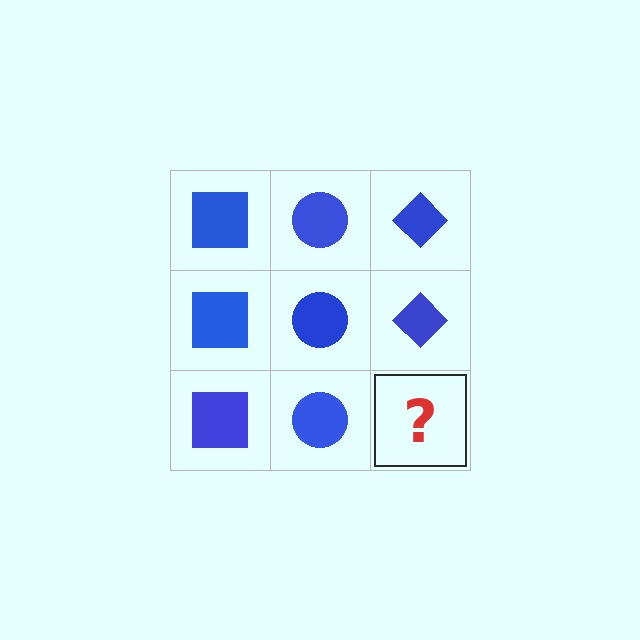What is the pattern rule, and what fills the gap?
The rule is that each column has a consistent shape. The gap should be filled with a blue diamond.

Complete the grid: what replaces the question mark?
The question mark should be replaced with a blue diamond.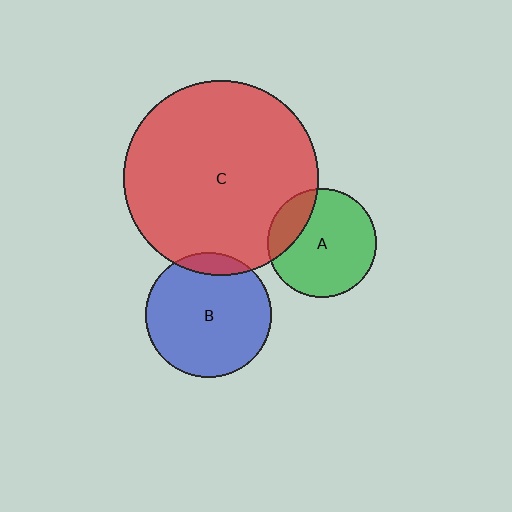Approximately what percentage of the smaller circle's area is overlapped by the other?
Approximately 10%.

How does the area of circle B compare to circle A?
Approximately 1.3 times.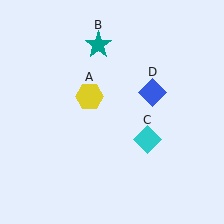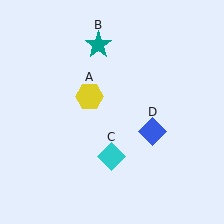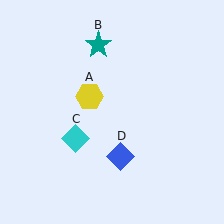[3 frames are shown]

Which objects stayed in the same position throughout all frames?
Yellow hexagon (object A) and teal star (object B) remained stationary.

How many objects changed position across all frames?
2 objects changed position: cyan diamond (object C), blue diamond (object D).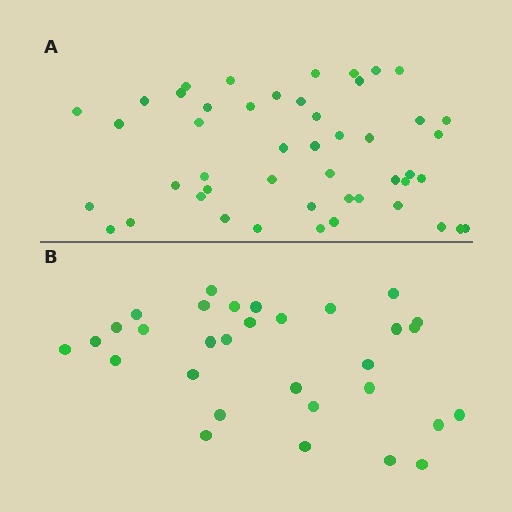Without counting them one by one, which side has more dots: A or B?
Region A (the top region) has more dots.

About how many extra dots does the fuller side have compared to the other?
Region A has approximately 15 more dots than region B.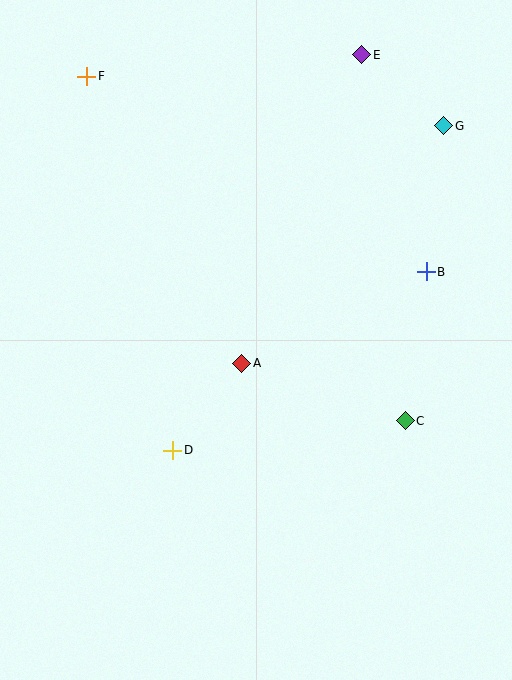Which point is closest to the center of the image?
Point A at (242, 363) is closest to the center.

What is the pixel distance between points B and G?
The distance between B and G is 147 pixels.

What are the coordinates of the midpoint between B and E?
The midpoint between B and E is at (394, 163).